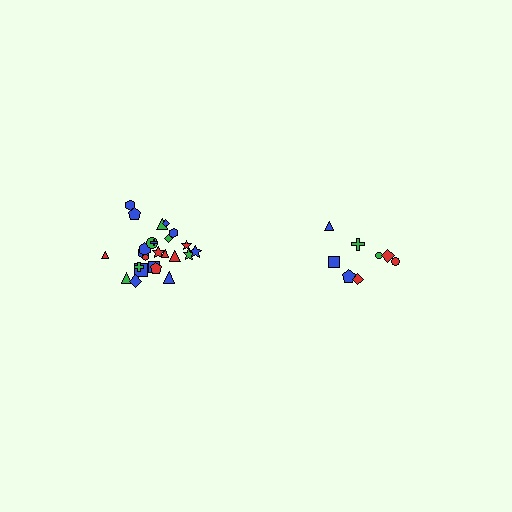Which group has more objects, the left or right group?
The left group.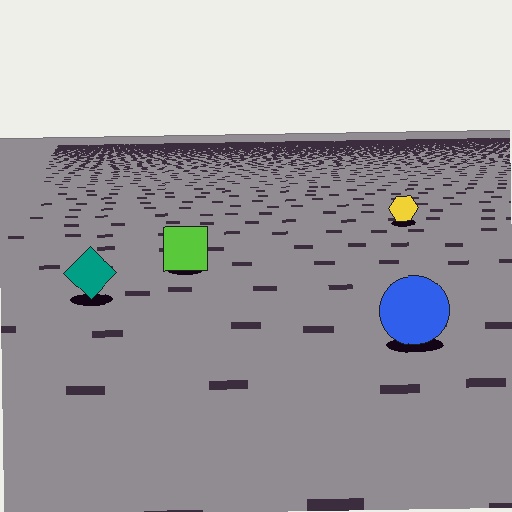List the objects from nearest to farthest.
From nearest to farthest: the blue circle, the teal diamond, the lime square, the yellow hexagon.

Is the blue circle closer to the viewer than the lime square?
Yes. The blue circle is closer — you can tell from the texture gradient: the ground texture is coarser near it.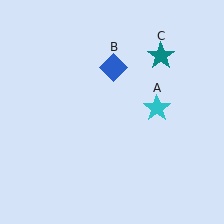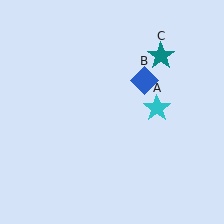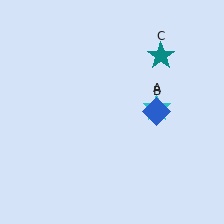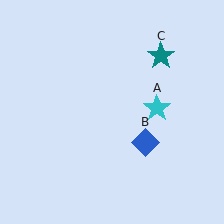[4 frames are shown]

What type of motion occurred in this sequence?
The blue diamond (object B) rotated clockwise around the center of the scene.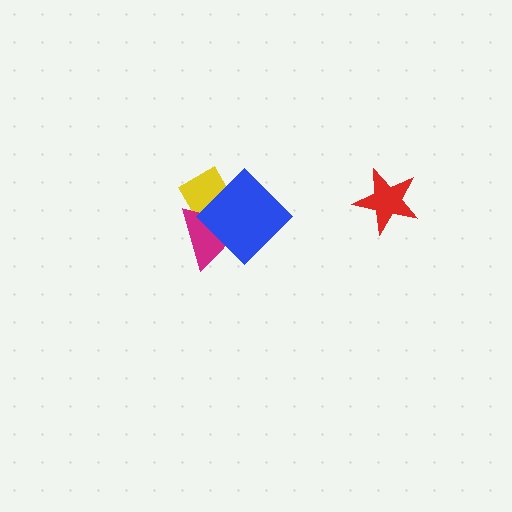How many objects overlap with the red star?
0 objects overlap with the red star.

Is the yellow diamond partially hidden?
Yes, it is partially covered by another shape.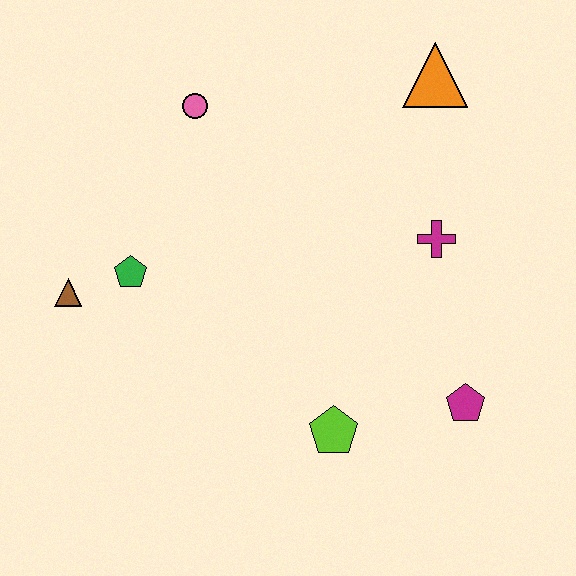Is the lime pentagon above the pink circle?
No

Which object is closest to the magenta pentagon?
The lime pentagon is closest to the magenta pentagon.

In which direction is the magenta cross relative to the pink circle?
The magenta cross is to the right of the pink circle.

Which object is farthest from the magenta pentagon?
The brown triangle is farthest from the magenta pentagon.